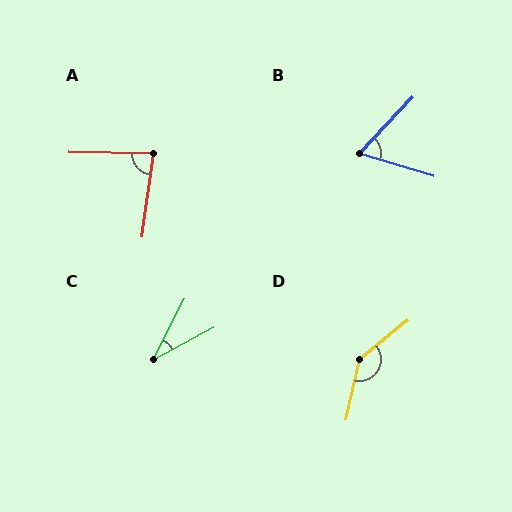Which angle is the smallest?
C, at approximately 35 degrees.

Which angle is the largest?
D, at approximately 142 degrees.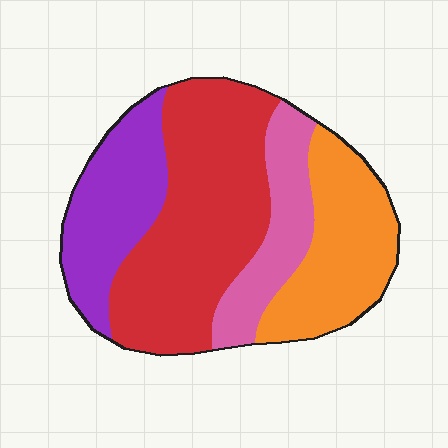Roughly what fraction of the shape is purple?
Purple takes up about one fifth (1/5) of the shape.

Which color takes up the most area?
Red, at roughly 40%.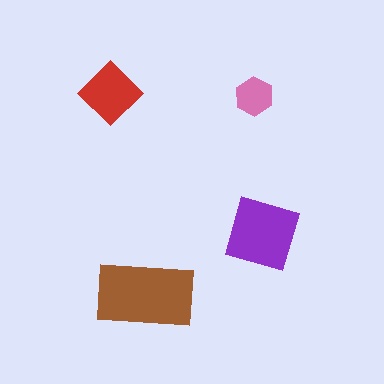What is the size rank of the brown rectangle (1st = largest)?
1st.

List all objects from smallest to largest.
The pink hexagon, the red diamond, the purple square, the brown rectangle.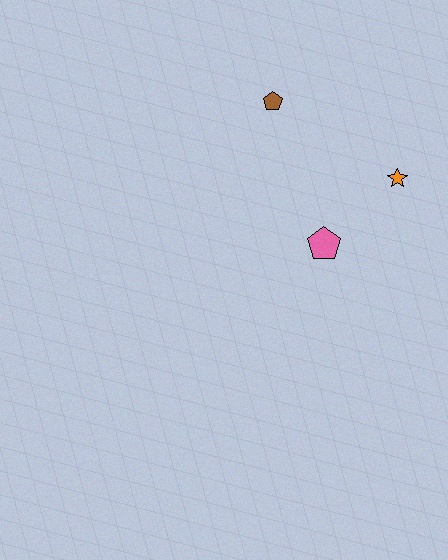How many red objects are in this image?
There are no red objects.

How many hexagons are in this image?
There are no hexagons.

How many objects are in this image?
There are 3 objects.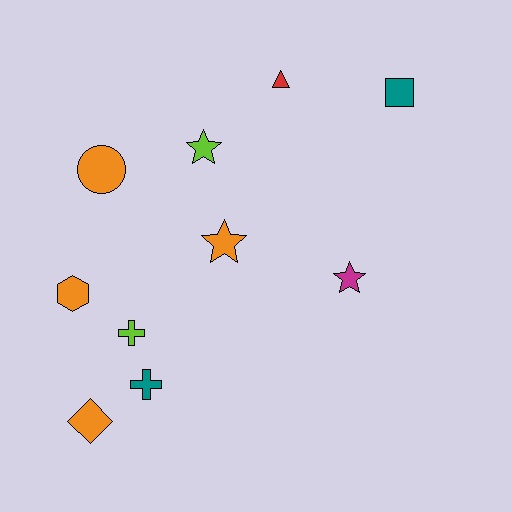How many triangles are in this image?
There is 1 triangle.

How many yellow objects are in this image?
There are no yellow objects.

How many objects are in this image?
There are 10 objects.